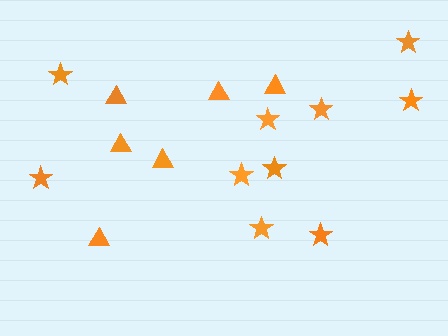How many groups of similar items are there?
There are 2 groups: one group of triangles (6) and one group of stars (10).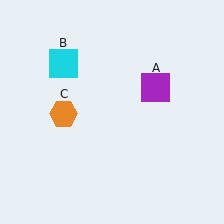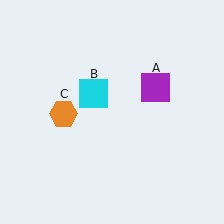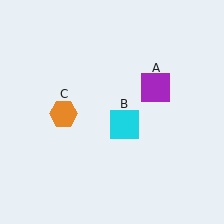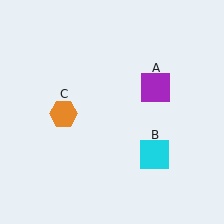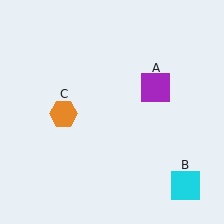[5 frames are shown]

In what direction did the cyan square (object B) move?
The cyan square (object B) moved down and to the right.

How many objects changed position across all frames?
1 object changed position: cyan square (object B).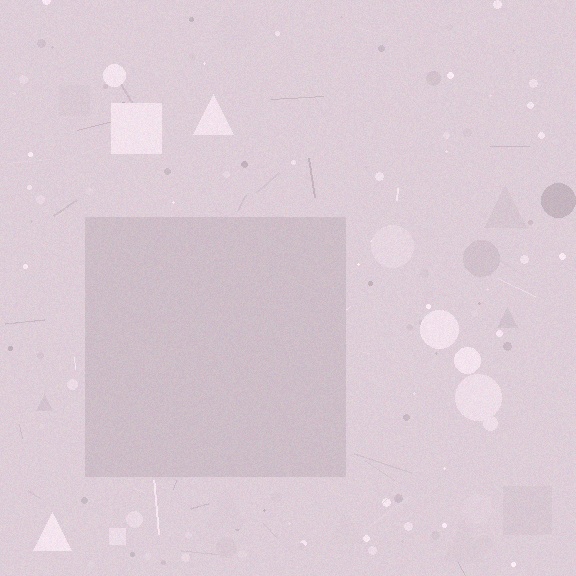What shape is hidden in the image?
A square is hidden in the image.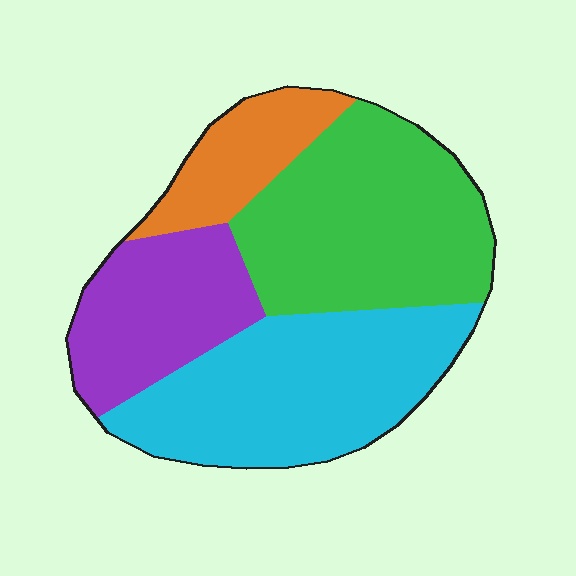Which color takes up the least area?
Orange, at roughly 10%.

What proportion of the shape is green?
Green takes up about one third (1/3) of the shape.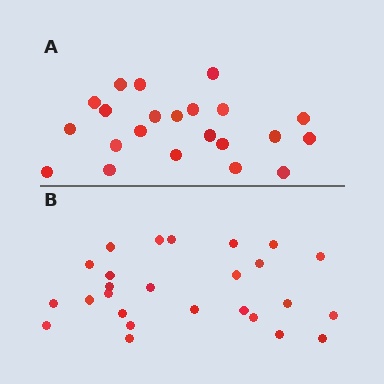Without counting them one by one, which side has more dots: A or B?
Region B (the bottom region) has more dots.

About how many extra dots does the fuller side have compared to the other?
Region B has about 4 more dots than region A.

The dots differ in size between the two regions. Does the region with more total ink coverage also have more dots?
No. Region A has more total ink coverage because its dots are larger, but region B actually contains more individual dots. Total area can be misleading — the number of items is what matters here.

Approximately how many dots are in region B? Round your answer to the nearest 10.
About 30 dots. (The exact count is 26, which rounds to 30.)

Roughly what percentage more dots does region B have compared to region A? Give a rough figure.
About 20% more.